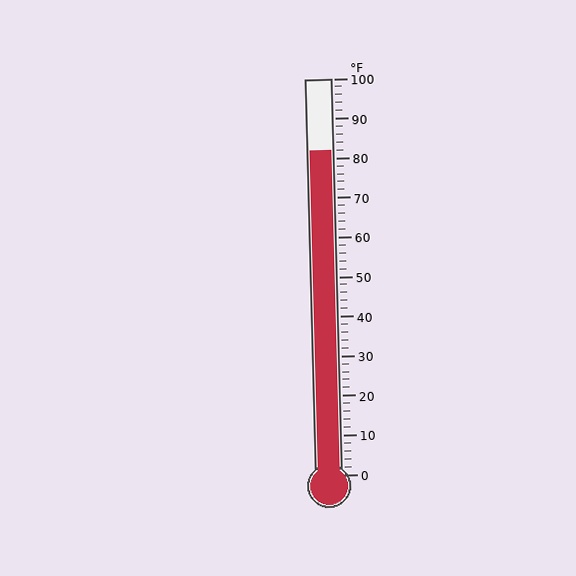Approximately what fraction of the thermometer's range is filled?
The thermometer is filled to approximately 80% of its range.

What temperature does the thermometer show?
The thermometer shows approximately 82°F.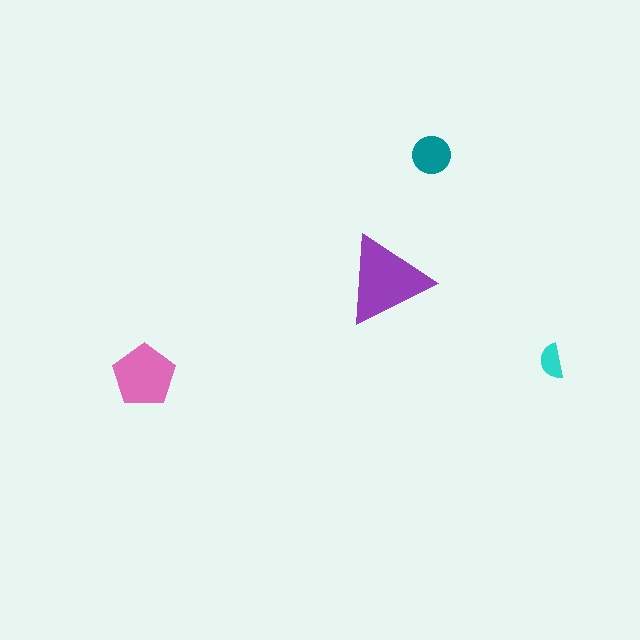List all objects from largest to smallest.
The purple triangle, the pink pentagon, the teal circle, the cyan semicircle.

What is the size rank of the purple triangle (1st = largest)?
1st.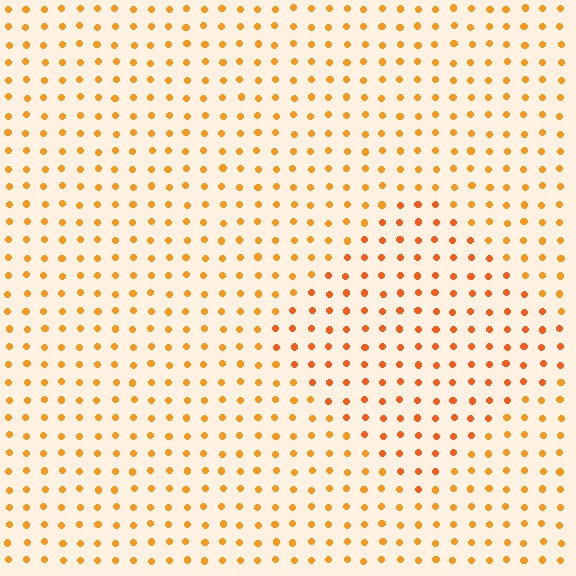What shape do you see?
I see a diamond.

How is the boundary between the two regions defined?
The boundary is defined purely by a slight shift in hue (about 17 degrees). Spacing, size, and orientation are identical on both sides.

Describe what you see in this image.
The image is filled with small orange elements in a uniform arrangement. A diamond-shaped region is visible where the elements are tinted to a slightly different hue, forming a subtle color boundary.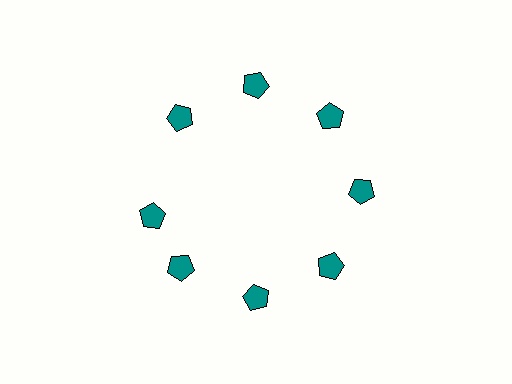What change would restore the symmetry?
The symmetry would be restored by rotating it back into even spacing with its neighbors so that all 8 pentagons sit at equal angles and equal distance from the center.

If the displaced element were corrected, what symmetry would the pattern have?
It would have 8-fold rotational symmetry — the pattern would map onto itself every 45 degrees.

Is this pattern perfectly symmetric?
No. The 8 teal pentagons are arranged in a ring, but one element near the 9 o'clock position is rotated out of alignment along the ring, breaking the 8-fold rotational symmetry.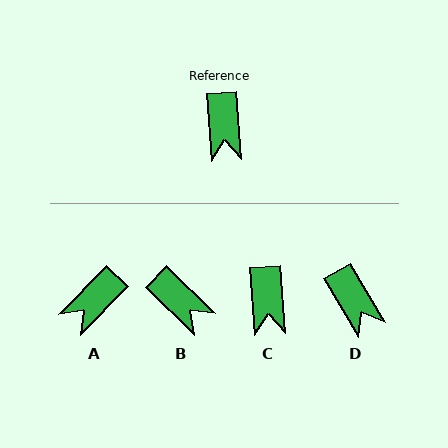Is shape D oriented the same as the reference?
No, it is off by about 26 degrees.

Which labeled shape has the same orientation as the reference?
C.